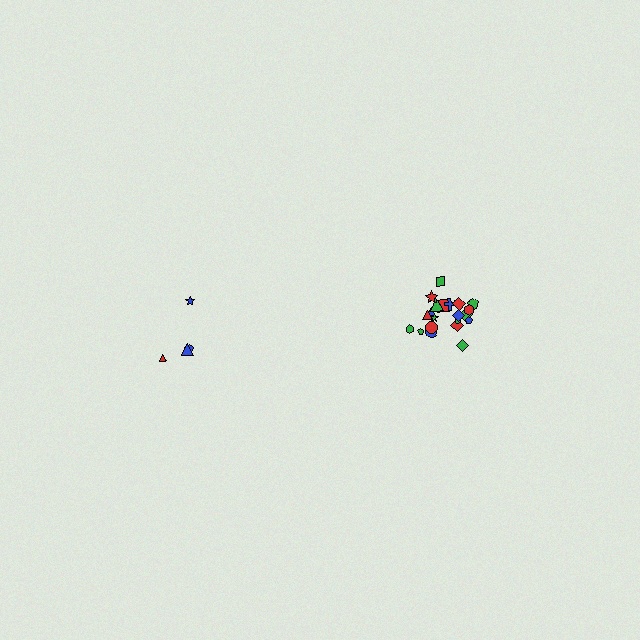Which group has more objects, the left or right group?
The right group.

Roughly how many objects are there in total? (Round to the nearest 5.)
Roughly 25 objects in total.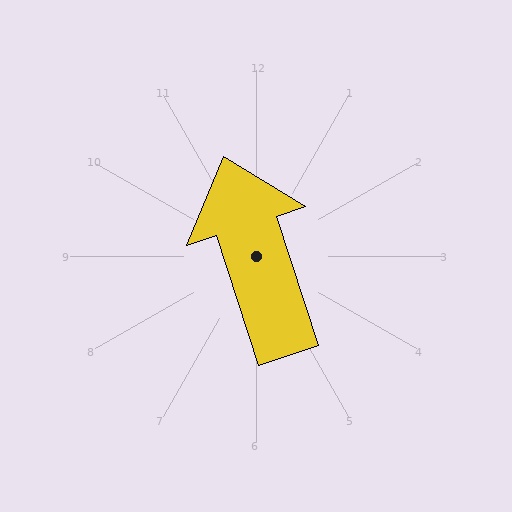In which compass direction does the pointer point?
North.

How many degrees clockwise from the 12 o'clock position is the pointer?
Approximately 342 degrees.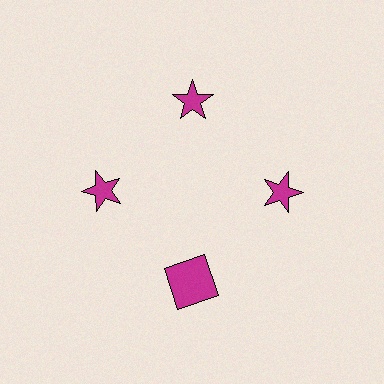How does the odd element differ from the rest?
It has a different shape: square instead of star.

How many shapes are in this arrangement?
There are 4 shapes arranged in a ring pattern.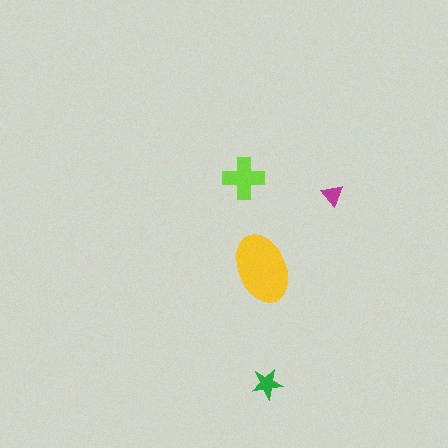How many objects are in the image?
There are 4 objects in the image.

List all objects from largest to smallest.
The yellow ellipse, the lime cross, the green star, the magenta triangle.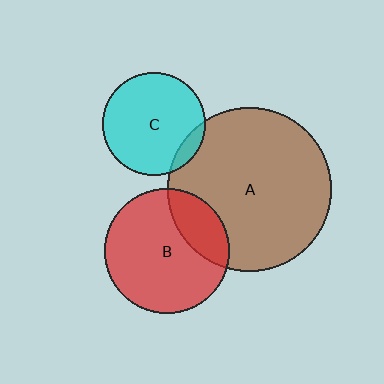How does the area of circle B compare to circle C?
Approximately 1.5 times.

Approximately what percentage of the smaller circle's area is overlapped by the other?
Approximately 25%.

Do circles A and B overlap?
Yes.